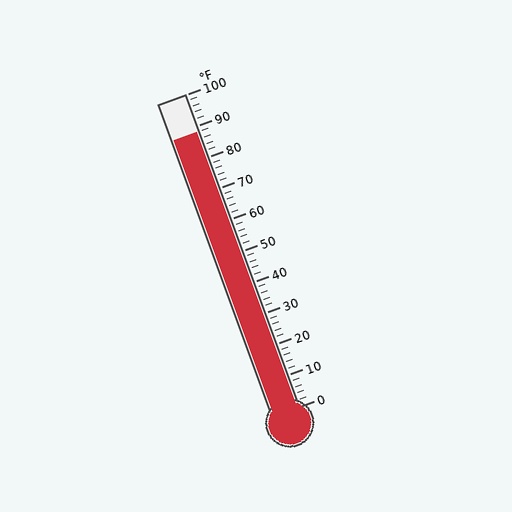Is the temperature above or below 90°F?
The temperature is below 90°F.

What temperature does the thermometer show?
The thermometer shows approximately 88°F.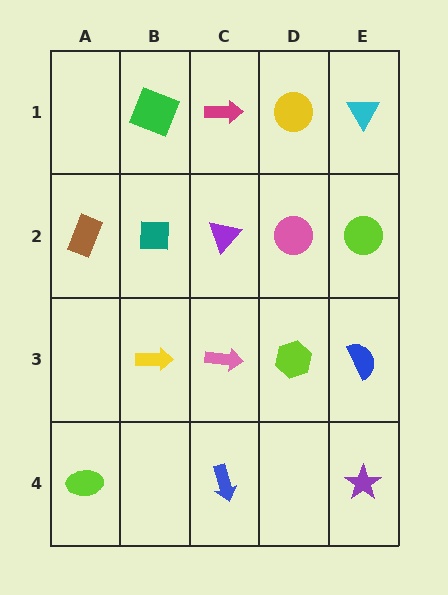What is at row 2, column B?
A teal square.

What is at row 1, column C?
A magenta arrow.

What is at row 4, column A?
A lime ellipse.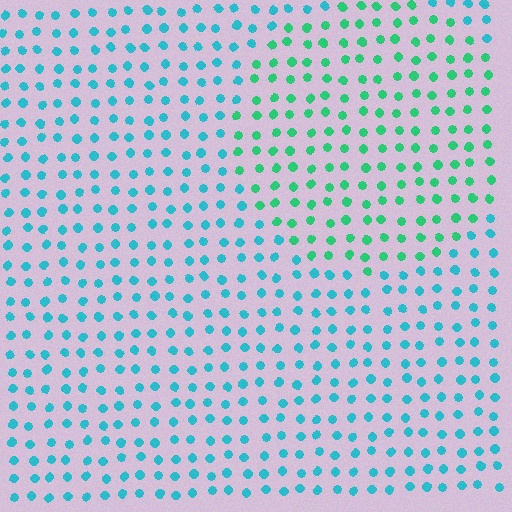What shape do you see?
I see a circle.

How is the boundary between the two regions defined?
The boundary is defined purely by a slight shift in hue (about 38 degrees). Spacing, size, and orientation are identical on both sides.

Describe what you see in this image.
The image is filled with small cyan elements in a uniform arrangement. A circle-shaped region is visible where the elements are tinted to a slightly different hue, forming a subtle color boundary.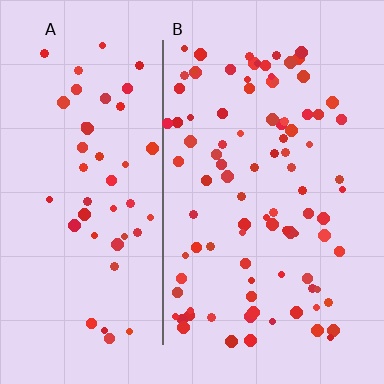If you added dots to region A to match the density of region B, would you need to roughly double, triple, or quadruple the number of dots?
Approximately double.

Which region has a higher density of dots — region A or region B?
B (the right).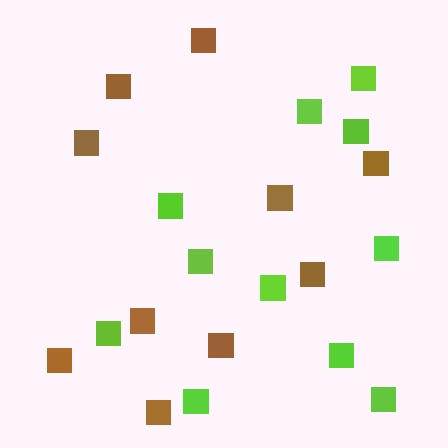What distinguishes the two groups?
There are 2 groups: one group of lime squares (11) and one group of brown squares (10).